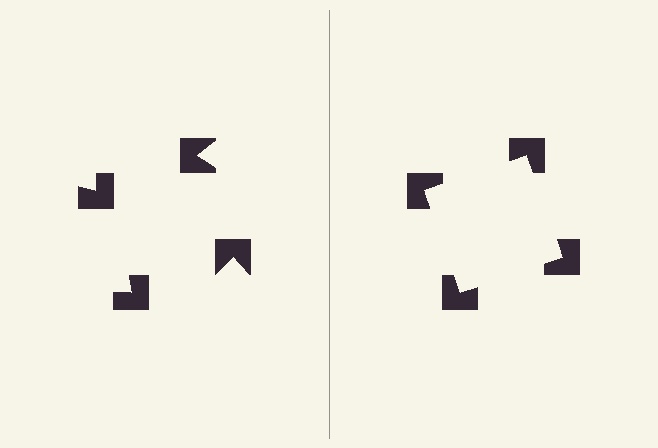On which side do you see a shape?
An illusory square appears on the right side. On the left side the wedge cuts are rotated, so no coherent shape forms.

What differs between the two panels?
The notched squares are positioned identically on both sides; only the wedge orientations differ. On the right they align to a square; on the left they are misaligned.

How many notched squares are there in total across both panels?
8 — 4 on each side.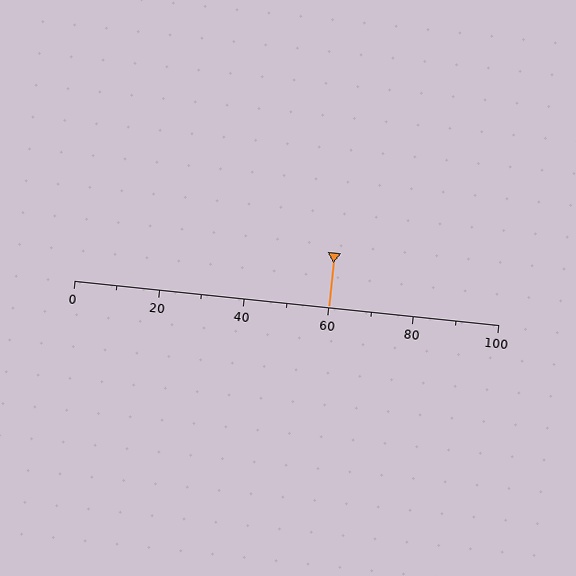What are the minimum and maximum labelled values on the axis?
The axis runs from 0 to 100.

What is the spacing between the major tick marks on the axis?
The major ticks are spaced 20 apart.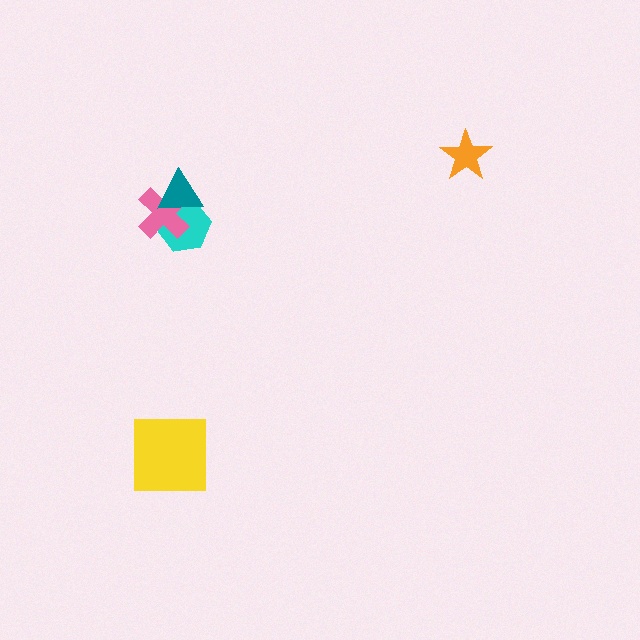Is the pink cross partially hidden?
Yes, it is partially covered by another shape.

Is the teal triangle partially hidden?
No, no other shape covers it.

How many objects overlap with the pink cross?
2 objects overlap with the pink cross.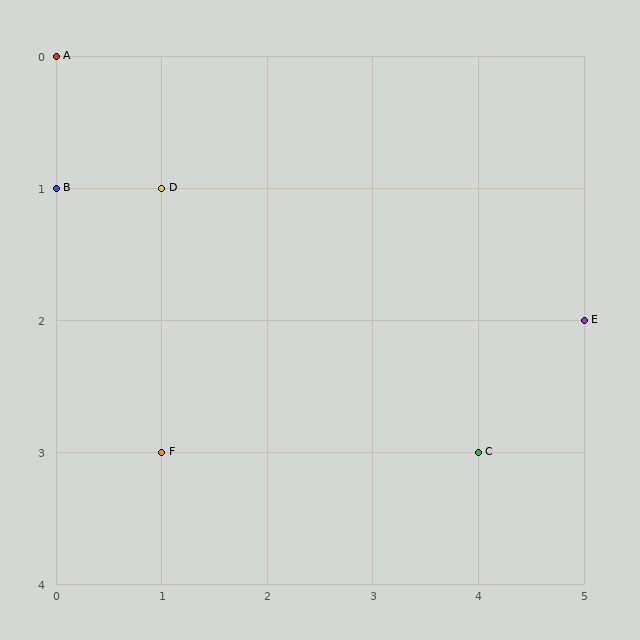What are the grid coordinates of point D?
Point D is at grid coordinates (1, 1).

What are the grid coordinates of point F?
Point F is at grid coordinates (1, 3).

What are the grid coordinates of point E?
Point E is at grid coordinates (5, 2).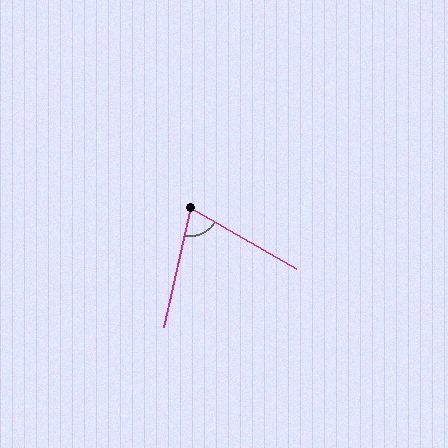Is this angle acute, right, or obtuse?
It is acute.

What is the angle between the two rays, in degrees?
Approximately 72 degrees.